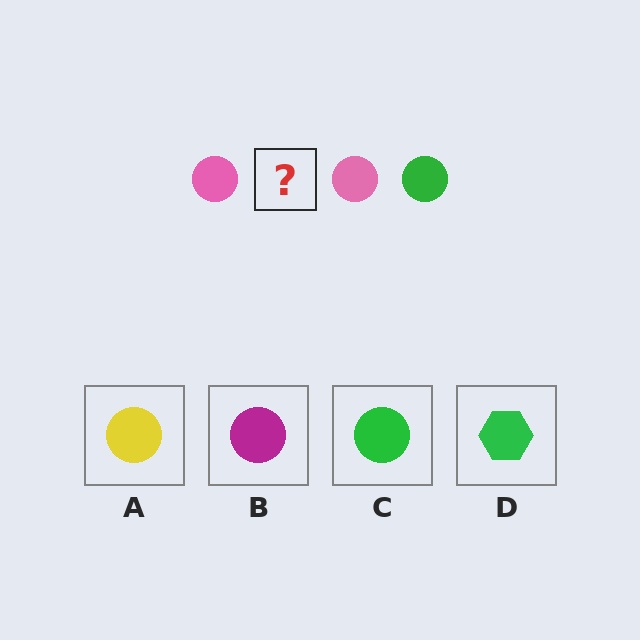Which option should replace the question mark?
Option C.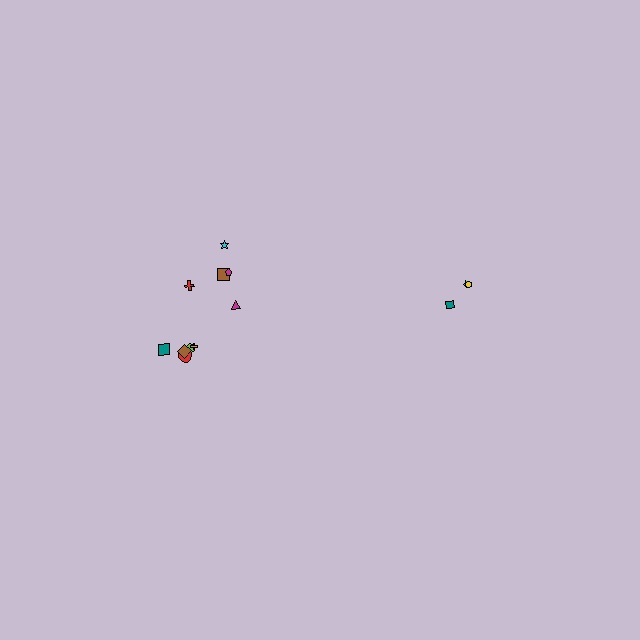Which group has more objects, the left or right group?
The left group.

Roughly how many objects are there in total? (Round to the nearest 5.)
Roughly 15 objects in total.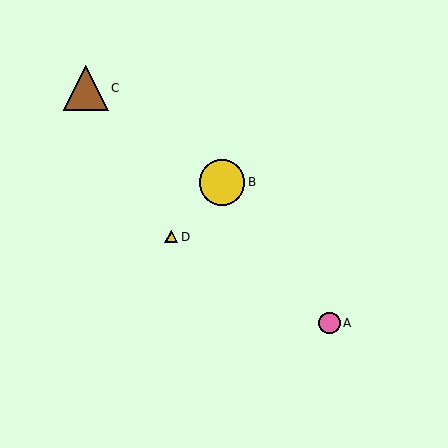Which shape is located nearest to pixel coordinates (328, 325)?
The pink circle (labeled A) at (329, 323) is nearest to that location.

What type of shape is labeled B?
Shape B is a yellow circle.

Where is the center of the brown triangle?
The center of the brown triangle is at (86, 88).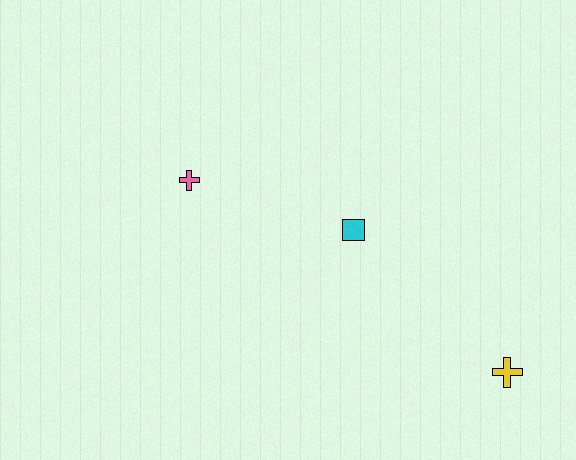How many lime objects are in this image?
There are no lime objects.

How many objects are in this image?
There are 3 objects.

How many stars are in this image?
There are no stars.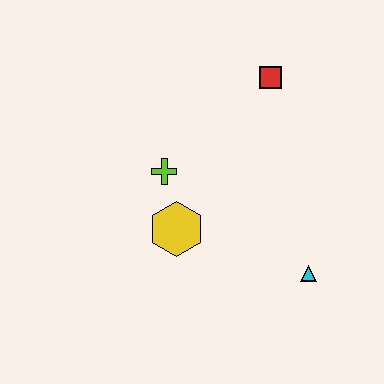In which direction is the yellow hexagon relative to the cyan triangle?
The yellow hexagon is to the left of the cyan triangle.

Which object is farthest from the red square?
The cyan triangle is farthest from the red square.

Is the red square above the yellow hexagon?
Yes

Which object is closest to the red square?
The lime cross is closest to the red square.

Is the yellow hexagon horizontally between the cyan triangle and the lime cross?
Yes